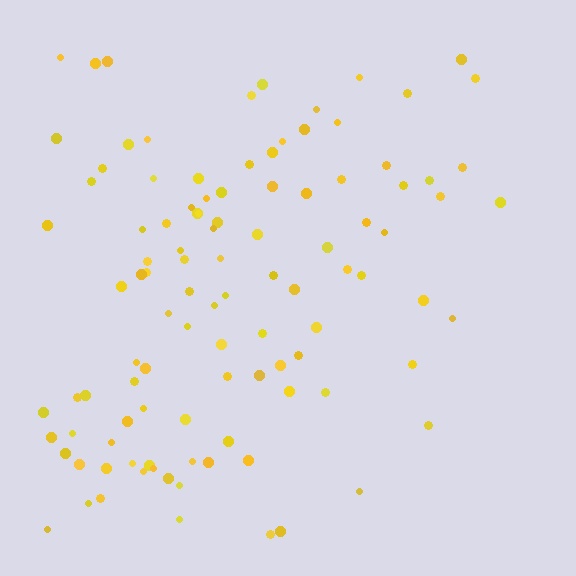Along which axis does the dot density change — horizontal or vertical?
Horizontal.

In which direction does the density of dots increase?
From right to left, with the left side densest.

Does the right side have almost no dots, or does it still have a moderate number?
Still a moderate number, just noticeably fewer than the left.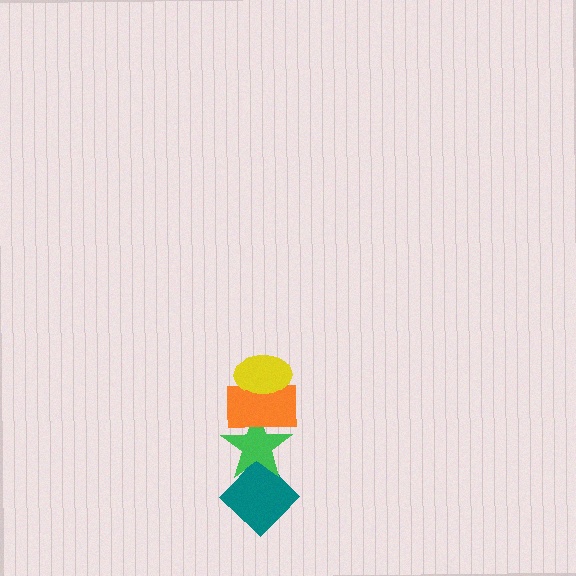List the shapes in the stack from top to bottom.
From top to bottom: the yellow ellipse, the orange rectangle, the green star, the teal diamond.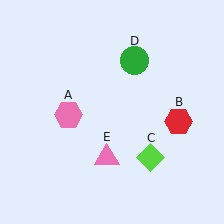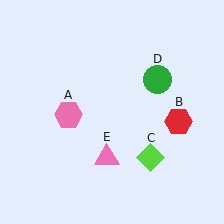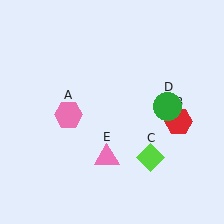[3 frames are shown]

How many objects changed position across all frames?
1 object changed position: green circle (object D).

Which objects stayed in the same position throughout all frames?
Pink hexagon (object A) and red hexagon (object B) and lime diamond (object C) and pink triangle (object E) remained stationary.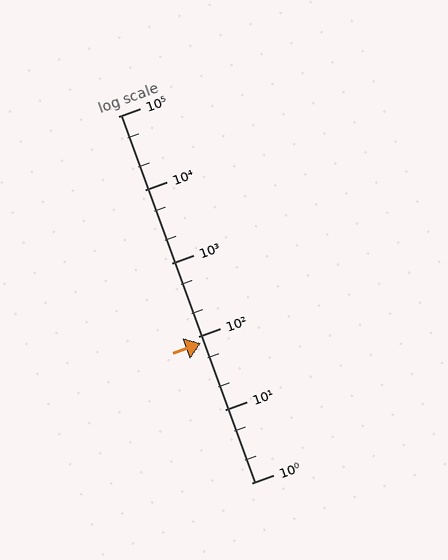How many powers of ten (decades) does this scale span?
The scale spans 5 decades, from 1 to 100000.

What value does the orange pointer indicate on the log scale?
The pointer indicates approximately 79.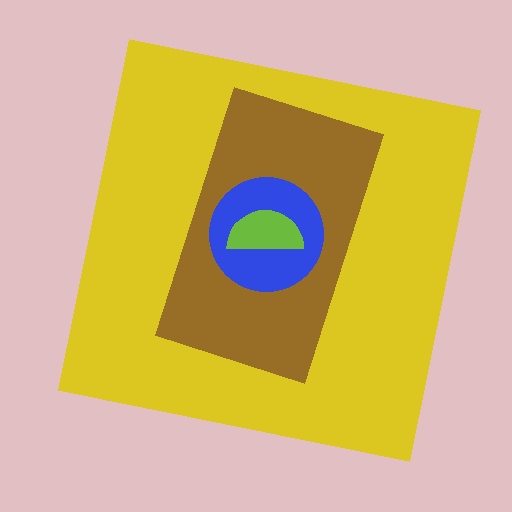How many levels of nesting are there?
4.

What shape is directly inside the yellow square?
The brown rectangle.